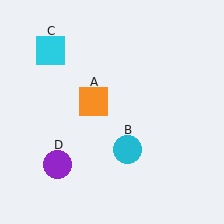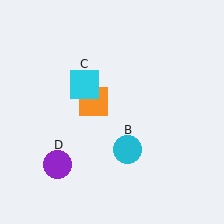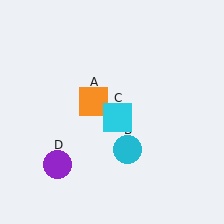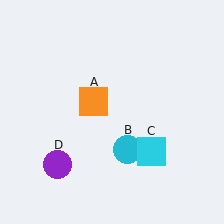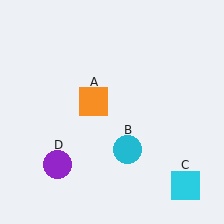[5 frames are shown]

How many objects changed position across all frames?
1 object changed position: cyan square (object C).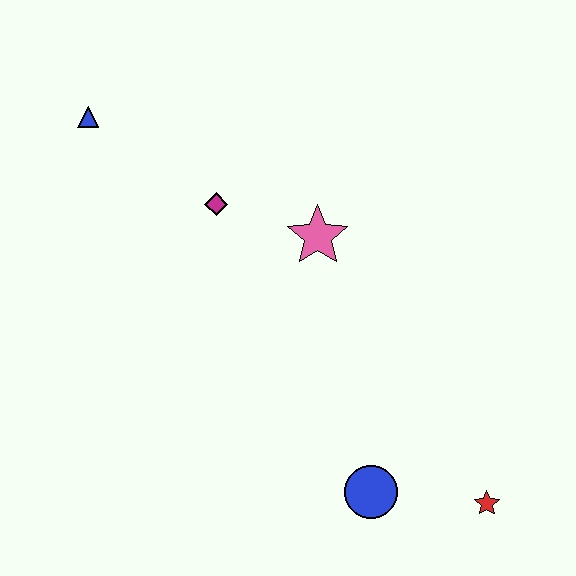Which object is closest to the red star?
The blue circle is closest to the red star.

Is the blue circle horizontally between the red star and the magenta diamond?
Yes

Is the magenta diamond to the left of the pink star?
Yes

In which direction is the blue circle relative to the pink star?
The blue circle is below the pink star.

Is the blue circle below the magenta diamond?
Yes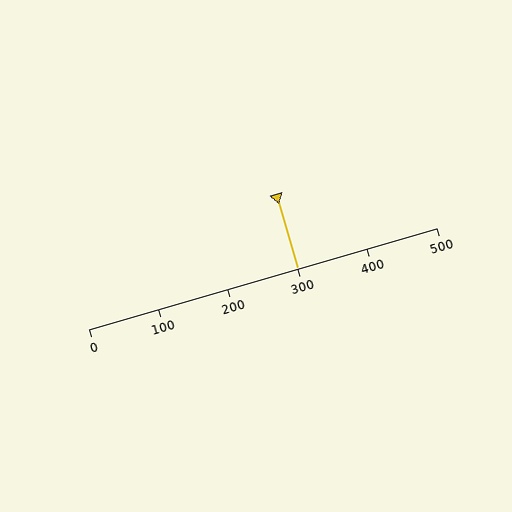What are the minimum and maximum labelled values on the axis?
The axis runs from 0 to 500.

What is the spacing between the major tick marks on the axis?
The major ticks are spaced 100 apart.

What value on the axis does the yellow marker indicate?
The marker indicates approximately 300.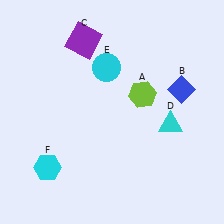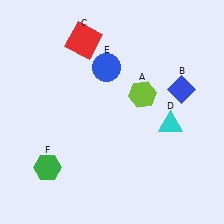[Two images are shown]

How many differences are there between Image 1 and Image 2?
There are 3 differences between the two images.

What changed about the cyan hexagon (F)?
In Image 1, F is cyan. In Image 2, it changed to green.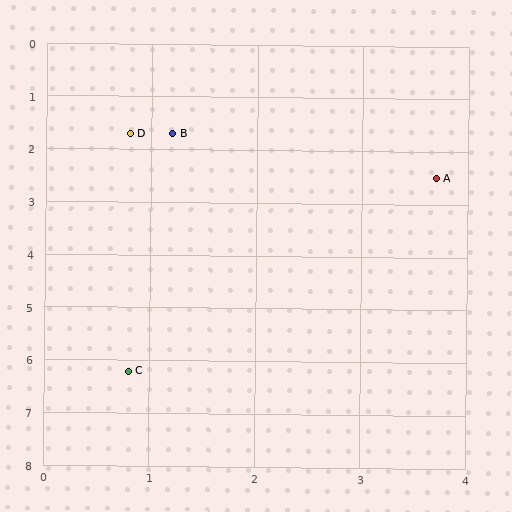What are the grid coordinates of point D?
Point D is at approximately (0.8, 1.7).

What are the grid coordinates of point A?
Point A is at approximately (3.7, 2.5).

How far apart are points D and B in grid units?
Points D and B are about 0.4 grid units apart.